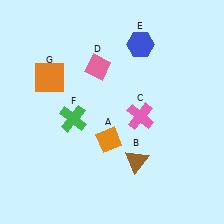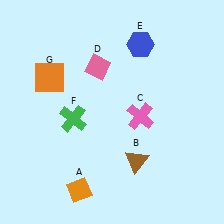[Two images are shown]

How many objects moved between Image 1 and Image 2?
1 object moved between the two images.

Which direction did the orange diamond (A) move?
The orange diamond (A) moved down.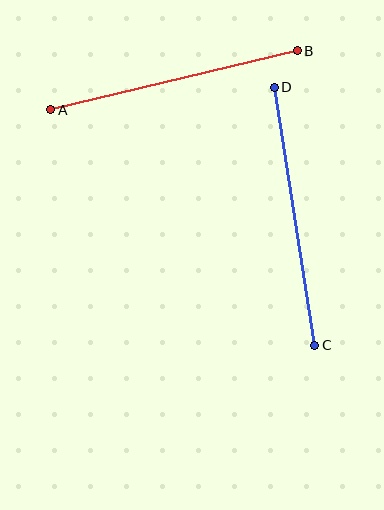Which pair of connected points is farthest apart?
Points C and D are farthest apart.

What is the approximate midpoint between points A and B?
The midpoint is at approximately (174, 80) pixels.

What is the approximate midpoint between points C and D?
The midpoint is at approximately (294, 216) pixels.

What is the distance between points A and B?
The distance is approximately 254 pixels.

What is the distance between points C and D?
The distance is approximately 261 pixels.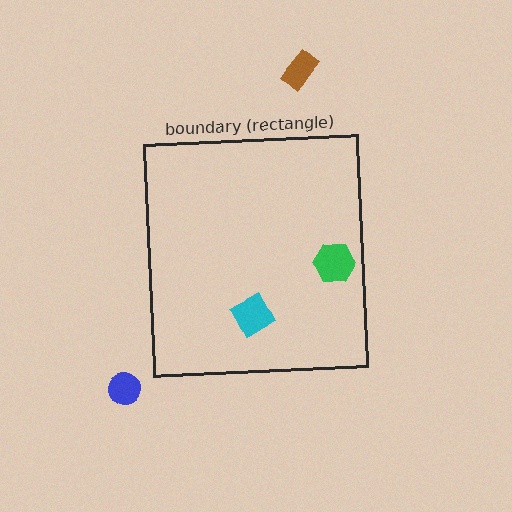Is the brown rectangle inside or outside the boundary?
Outside.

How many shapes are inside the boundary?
2 inside, 2 outside.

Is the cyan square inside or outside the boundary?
Inside.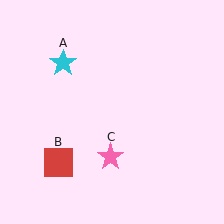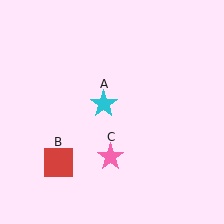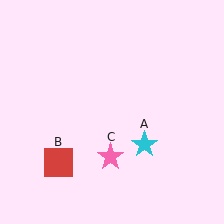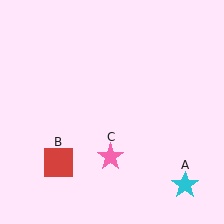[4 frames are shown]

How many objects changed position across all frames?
1 object changed position: cyan star (object A).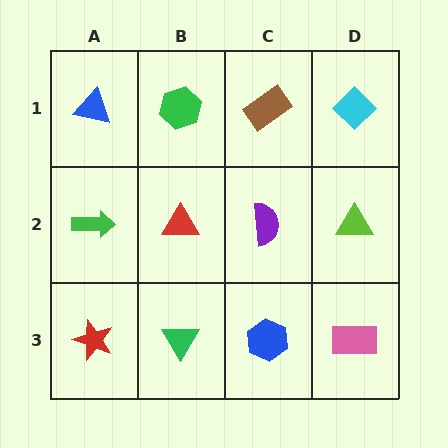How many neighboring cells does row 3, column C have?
3.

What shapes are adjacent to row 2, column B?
A green hexagon (row 1, column B), a green triangle (row 3, column B), a green arrow (row 2, column A), a purple semicircle (row 2, column C).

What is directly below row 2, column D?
A pink rectangle.